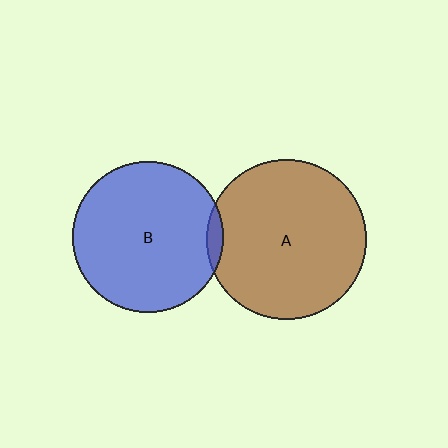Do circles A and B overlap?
Yes.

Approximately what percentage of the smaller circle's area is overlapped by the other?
Approximately 5%.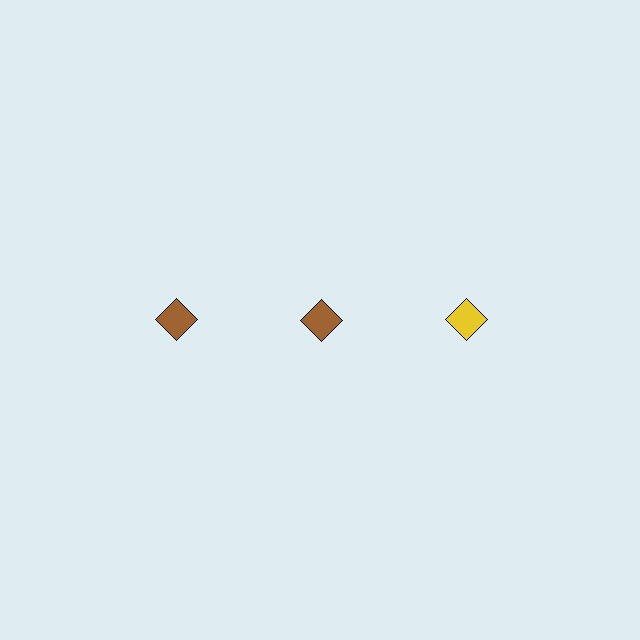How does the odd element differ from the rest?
It has a different color: yellow instead of brown.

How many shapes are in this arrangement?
There are 3 shapes arranged in a grid pattern.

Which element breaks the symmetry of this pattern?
The yellow diamond in the top row, center column breaks the symmetry. All other shapes are brown diamonds.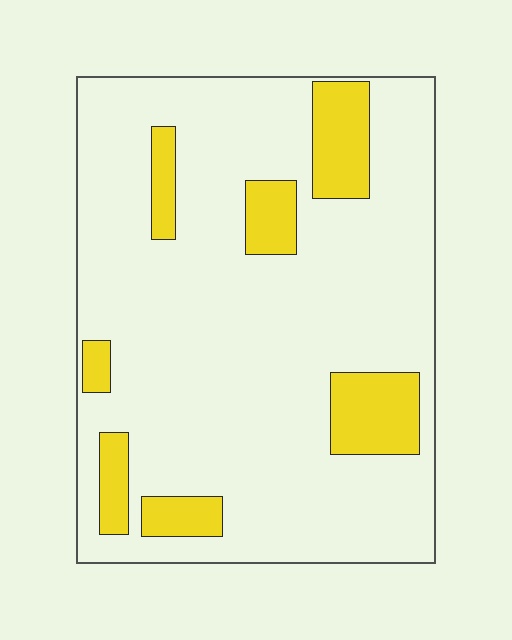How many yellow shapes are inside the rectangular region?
7.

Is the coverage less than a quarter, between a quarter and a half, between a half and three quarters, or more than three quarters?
Less than a quarter.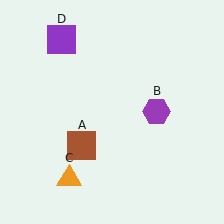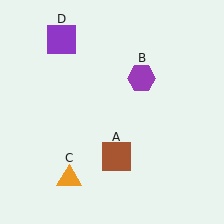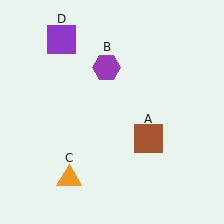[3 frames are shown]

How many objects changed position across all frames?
2 objects changed position: brown square (object A), purple hexagon (object B).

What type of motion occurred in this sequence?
The brown square (object A), purple hexagon (object B) rotated counterclockwise around the center of the scene.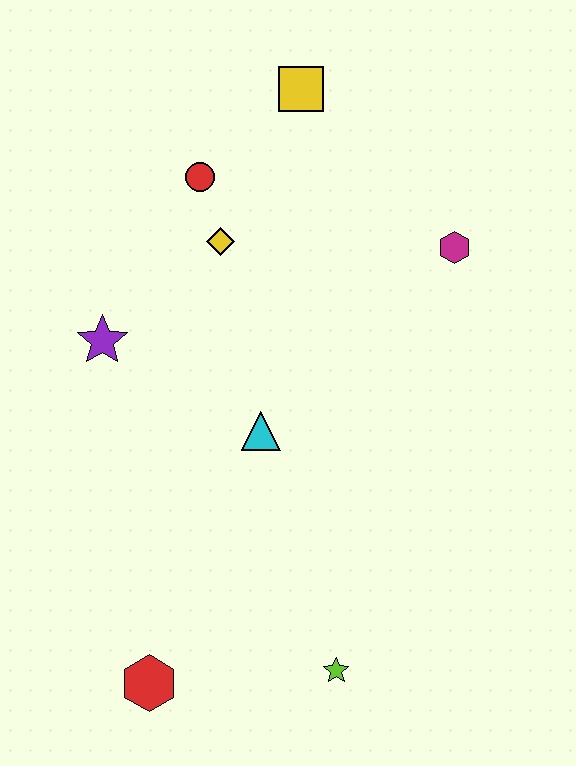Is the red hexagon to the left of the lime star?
Yes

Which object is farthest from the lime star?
The yellow square is farthest from the lime star.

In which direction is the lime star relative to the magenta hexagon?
The lime star is below the magenta hexagon.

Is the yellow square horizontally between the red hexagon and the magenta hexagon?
Yes